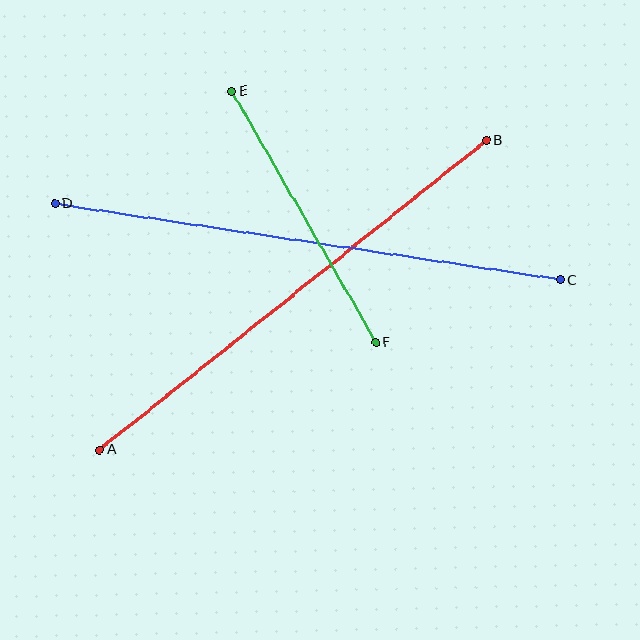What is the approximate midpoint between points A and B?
The midpoint is at approximately (293, 295) pixels.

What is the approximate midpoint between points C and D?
The midpoint is at approximately (308, 242) pixels.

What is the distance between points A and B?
The distance is approximately 496 pixels.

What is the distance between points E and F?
The distance is approximately 289 pixels.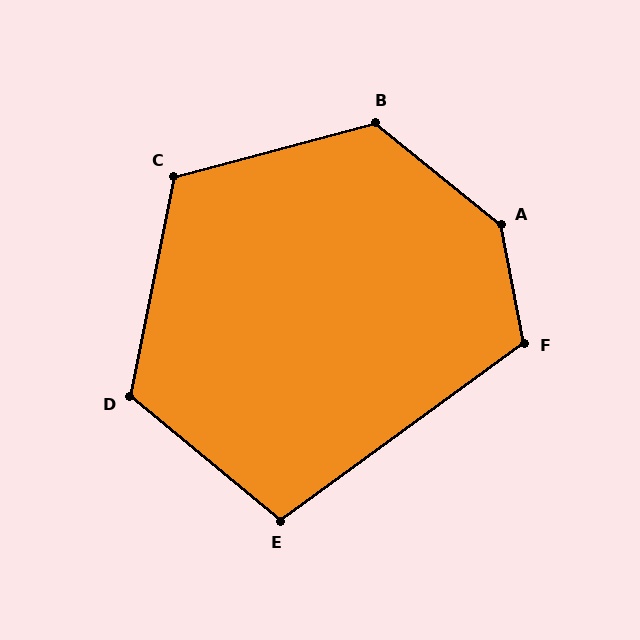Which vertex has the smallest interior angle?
E, at approximately 104 degrees.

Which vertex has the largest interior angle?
A, at approximately 140 degrees.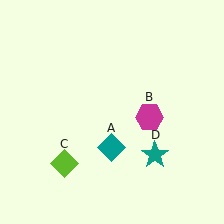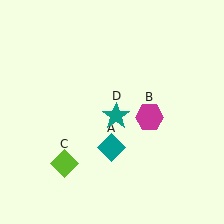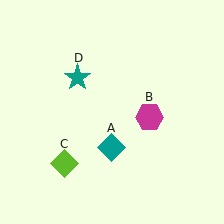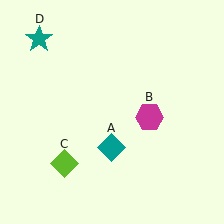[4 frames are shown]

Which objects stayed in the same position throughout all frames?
Teal diamond (object A) and magenta hexagon (object B) and lime diamond (object C) remained stationary.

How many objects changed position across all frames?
1 object changed position: teal star (object D).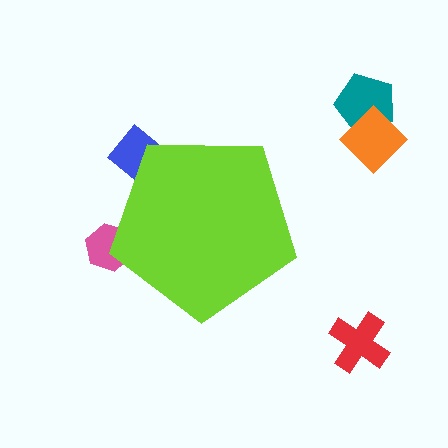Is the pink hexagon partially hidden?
Yes, the pink hexagon is partially hidden behind the lime pentagon.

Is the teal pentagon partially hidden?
No, the teal pentagon is fully visible.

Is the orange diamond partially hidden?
No, the orange diamond is fully visible.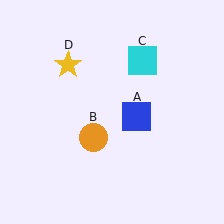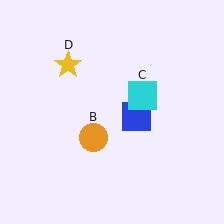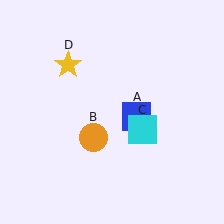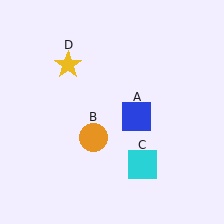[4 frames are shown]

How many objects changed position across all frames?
1 object changed position: cyan square (object C).